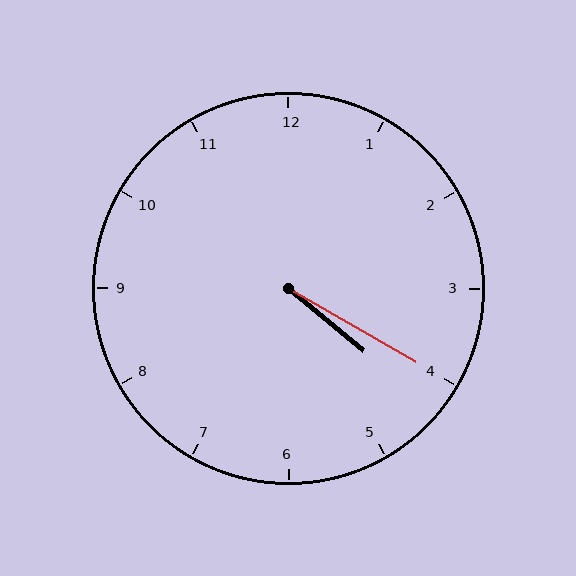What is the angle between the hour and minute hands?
Approximately 10 degrees.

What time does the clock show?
4:20.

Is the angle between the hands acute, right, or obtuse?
It is acute.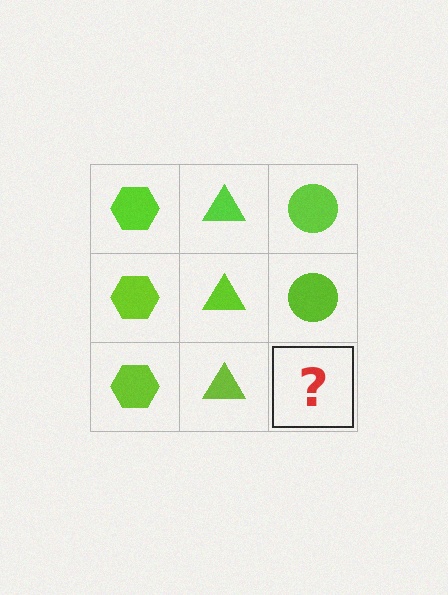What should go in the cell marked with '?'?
The missing cell should contain a lime circle.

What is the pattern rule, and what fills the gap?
The rule is that each column has a consistent shape. The gap should be filled with a lime circle.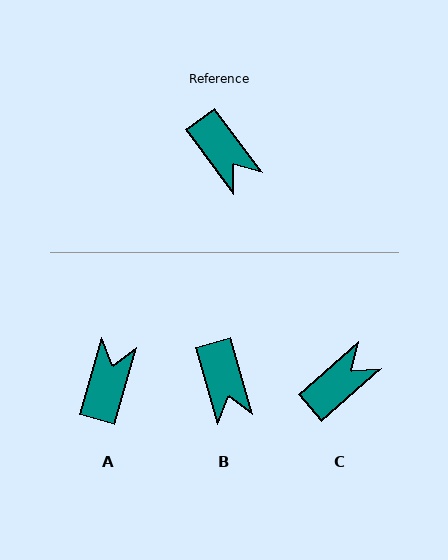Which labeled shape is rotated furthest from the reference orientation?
A, about 127 degrees away.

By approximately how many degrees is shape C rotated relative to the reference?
Approximately 95 degrees counter-clockwise.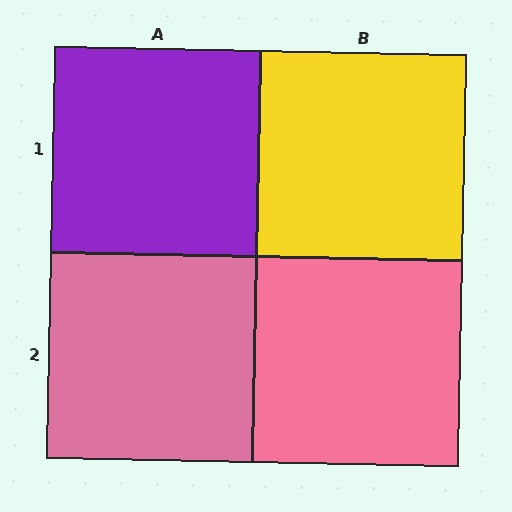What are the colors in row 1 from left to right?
Purple, yellow.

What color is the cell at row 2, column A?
Pink.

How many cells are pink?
2 cells are pink.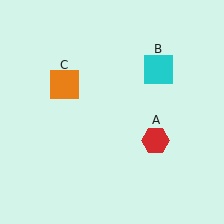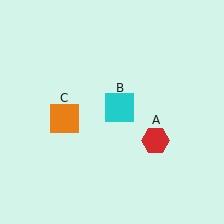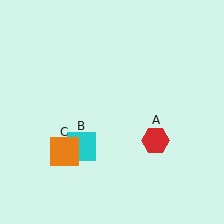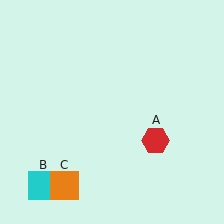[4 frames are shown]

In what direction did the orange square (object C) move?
The orange square (object C) moved down.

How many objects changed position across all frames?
2 objects changed position: cyan square (object B), orange square (object C).